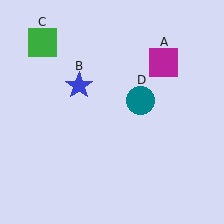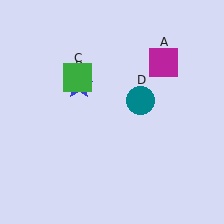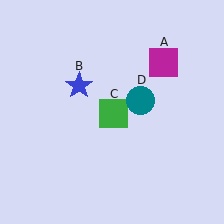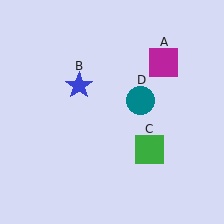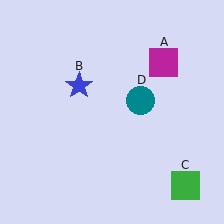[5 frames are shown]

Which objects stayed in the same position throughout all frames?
Magenta square (object A) and blue star (object B) and teal circle (object D) remained stationary.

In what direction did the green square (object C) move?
The green square (object C) moved down and to the right.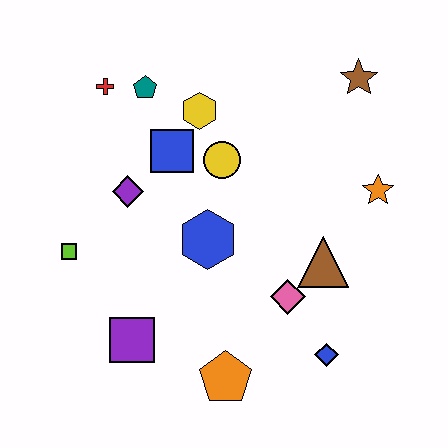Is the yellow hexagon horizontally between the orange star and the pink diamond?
No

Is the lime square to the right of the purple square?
No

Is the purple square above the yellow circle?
No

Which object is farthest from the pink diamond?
The red cross is farthest from the pink diamond.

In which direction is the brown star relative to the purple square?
The brown star is above the purple square.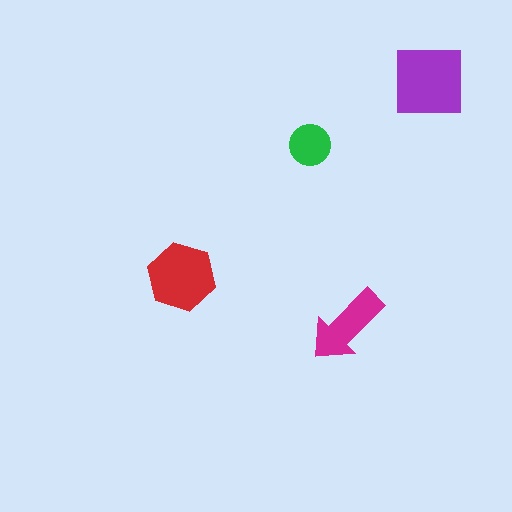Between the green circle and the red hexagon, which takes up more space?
The red hexagon.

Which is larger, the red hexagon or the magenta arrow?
The red hexagon.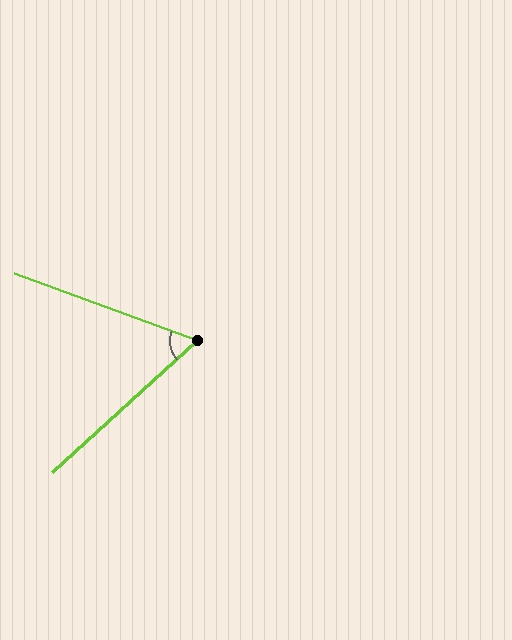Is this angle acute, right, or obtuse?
It is acute.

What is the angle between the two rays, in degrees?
Approximately 62 degrees.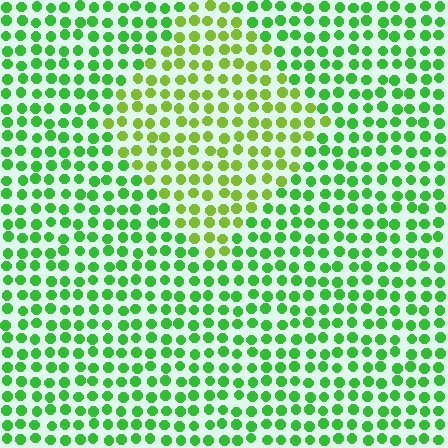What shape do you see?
I see a diamond.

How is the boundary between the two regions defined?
The boundary is defined purely by a slight shift in hue (about 34 degrees). Spacing, size, and orientation are identical on both sides.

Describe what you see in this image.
The image is filled with small green elements in a uniform arrangement. A diamond-shaped region is visible where the elements are tinted to a slightly different hue, forming a subtle color boundary.